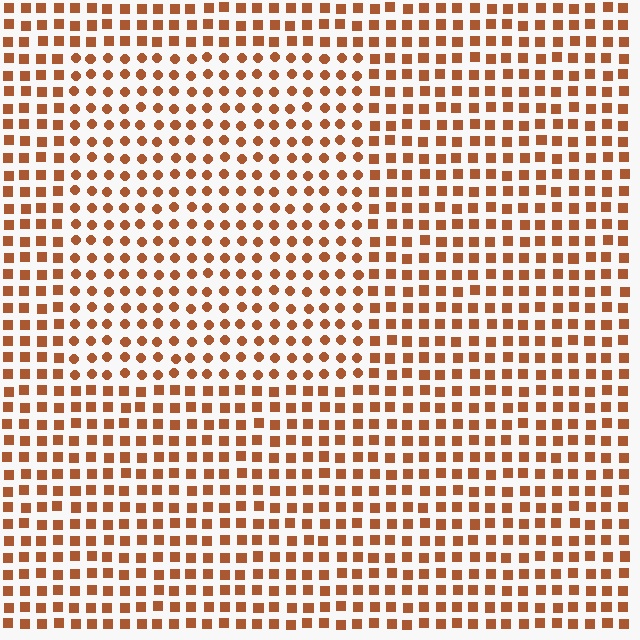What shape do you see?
I see a rectangle.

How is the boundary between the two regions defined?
The boundary is defined by a change in element shape: circles inside vs. squares outside. All elements share the same color and spacing.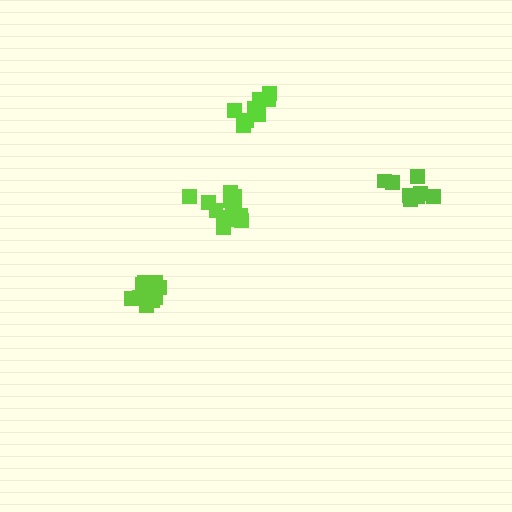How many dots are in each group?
Group 1: 14 dots, Group 2: 12 dots, Group 3: 8 dots, Group 4: 8 dots (42 total).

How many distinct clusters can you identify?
There are 4 distinct clusters.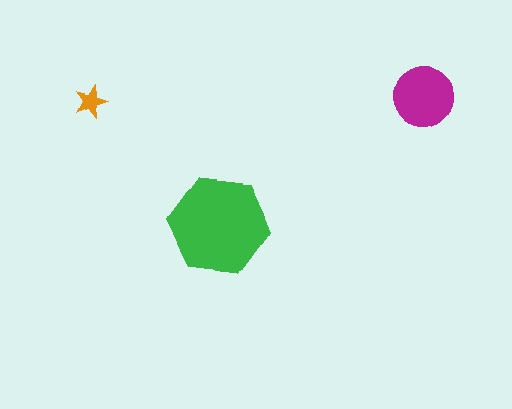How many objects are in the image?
There are 3 objects in the image.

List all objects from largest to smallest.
The green hexagon, the magenta circle, the orange star.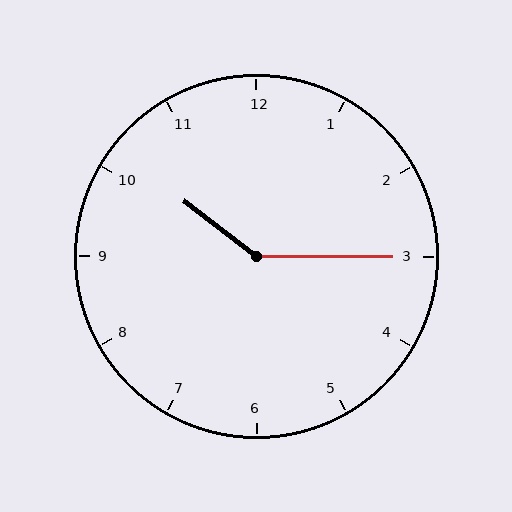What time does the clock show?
10:15.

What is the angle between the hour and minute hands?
Approximately 142 degrees.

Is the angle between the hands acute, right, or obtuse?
It is obtuse.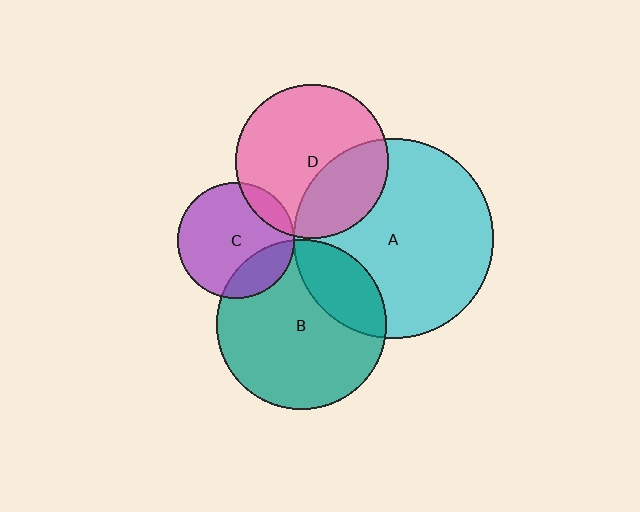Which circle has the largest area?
Circle A (cyan).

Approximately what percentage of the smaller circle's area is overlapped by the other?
Approximately 10%.